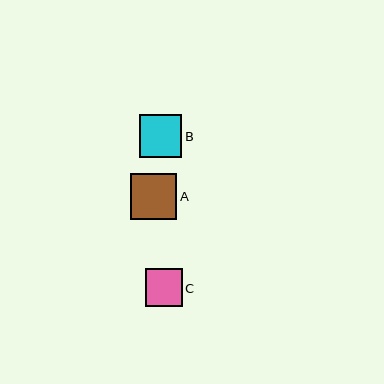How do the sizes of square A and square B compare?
Square A and square B are approximately the same size.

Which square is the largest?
Square A is the largest with a size of approximately 46 pixels.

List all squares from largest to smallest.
From largest to smallest: A, B, C.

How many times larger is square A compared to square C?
Square A is approximately 1.2 times the size of square C.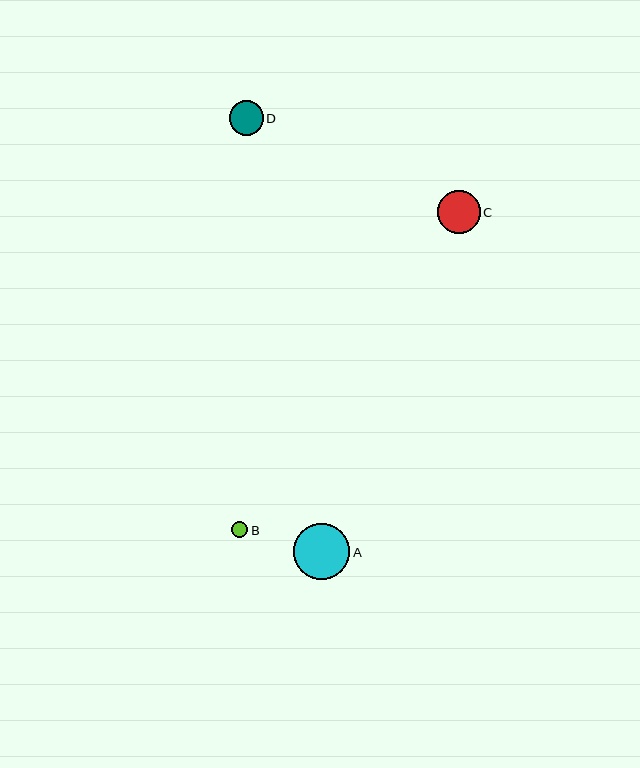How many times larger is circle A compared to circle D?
Circle A is approximately 1.6 times the size of circle D.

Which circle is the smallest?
Circle B is the smallest with a size of approximately 16 pixels.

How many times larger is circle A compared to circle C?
Circle A is approximately 1.3 times the size of circle C.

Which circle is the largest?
Circle A is the largest with a size of approximately 56 pixels.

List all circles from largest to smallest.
From largest to smallest: A, C, D, B.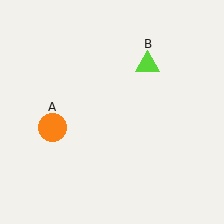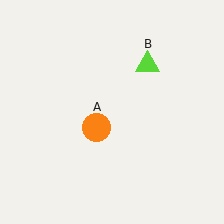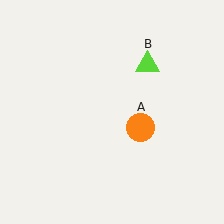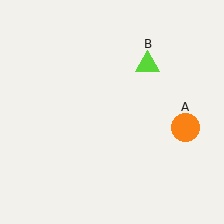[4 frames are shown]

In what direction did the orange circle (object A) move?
The orange circle (object A) moved right.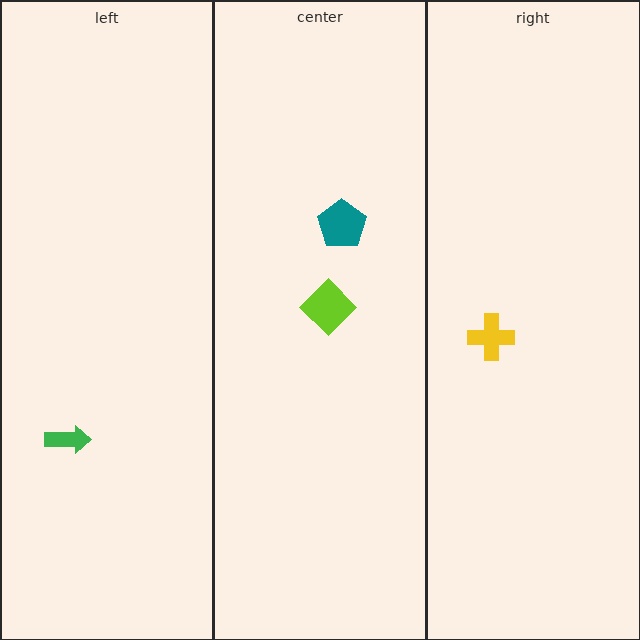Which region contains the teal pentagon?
The center region.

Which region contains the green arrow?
The left region.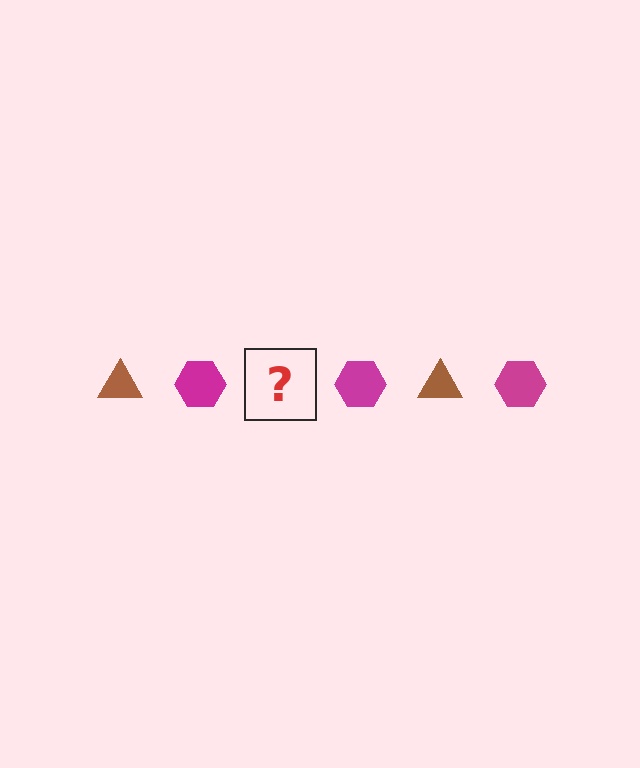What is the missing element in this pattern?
The missing element is a brown triangle.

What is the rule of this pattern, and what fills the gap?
The rule is that the pattern alternates between brown triangle and magenta hexagon. The gap should be filled with a brown triangle.